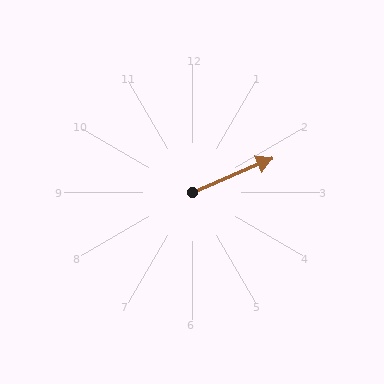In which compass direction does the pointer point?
Northeast.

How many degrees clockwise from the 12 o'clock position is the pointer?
Approximately 67 degrees.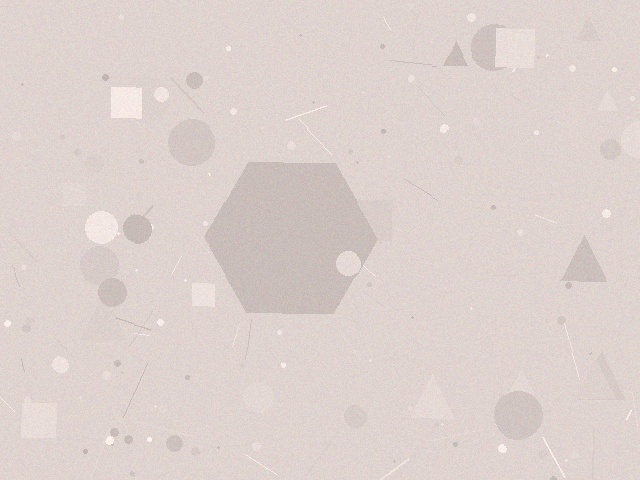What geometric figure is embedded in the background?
A hexagon is embedded in the background.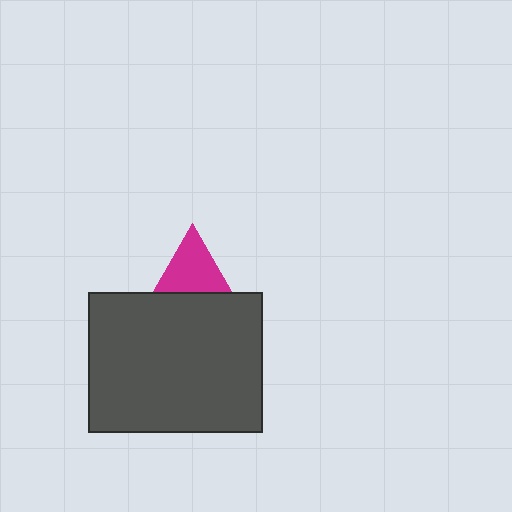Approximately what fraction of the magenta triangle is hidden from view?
Roughly 57% of the magenta triangle is hidden behind the dark gray rectangle.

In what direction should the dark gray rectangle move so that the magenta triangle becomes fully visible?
The dark gray rectangle should move down. That is the shortest direction to clear the overlap and leave the magenta triangle fully visible.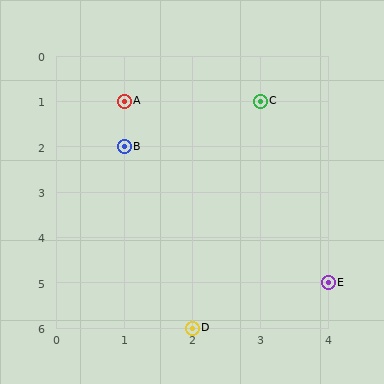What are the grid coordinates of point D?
Point D is at grid coordinates (2, 6).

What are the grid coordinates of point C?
Point C is at grid coordinates (3, 1).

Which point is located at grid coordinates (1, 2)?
Point B is at (1, 2).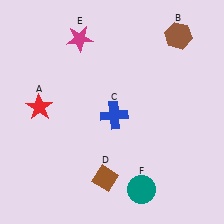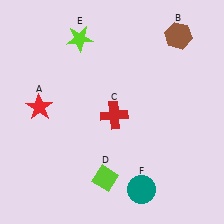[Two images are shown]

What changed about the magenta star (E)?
In Image 1, E is magenta. In Image 2, it changed to lime.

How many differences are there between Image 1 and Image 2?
There are 3 differences between the two images.